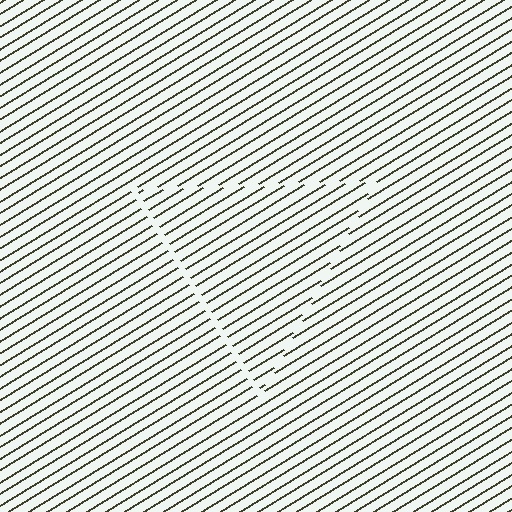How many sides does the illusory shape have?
3 sides — the line-ends trace a triangle.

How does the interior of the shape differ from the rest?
The interior of the shape contains the same grating, shifted by half a period — the contour is defined by the phase discontinuity where line-ends from the inner and outer gratings abut.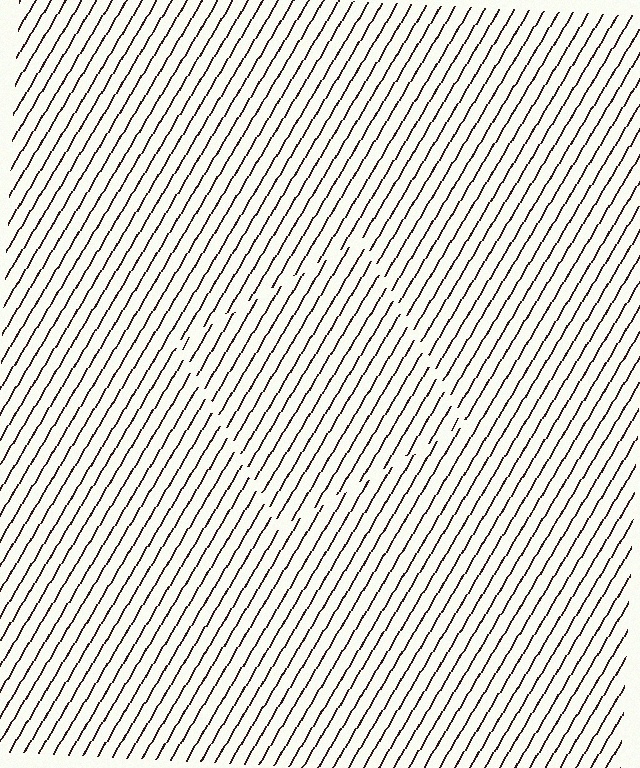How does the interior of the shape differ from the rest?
The interior of the shape contains the same grating, shifted by half a period — the contour is defined by the phase discontinuity where line-ends from the inner and outer gratings abut.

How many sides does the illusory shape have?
4 sides — the line-ends trace a square.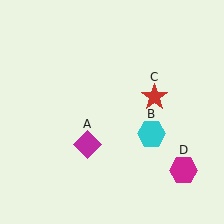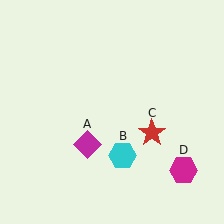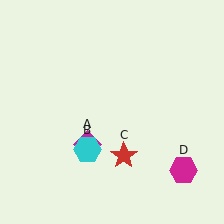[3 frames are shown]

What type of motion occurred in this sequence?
The cyan hexagon (object B), red star (object C) rotated clockwise around the center of the scene.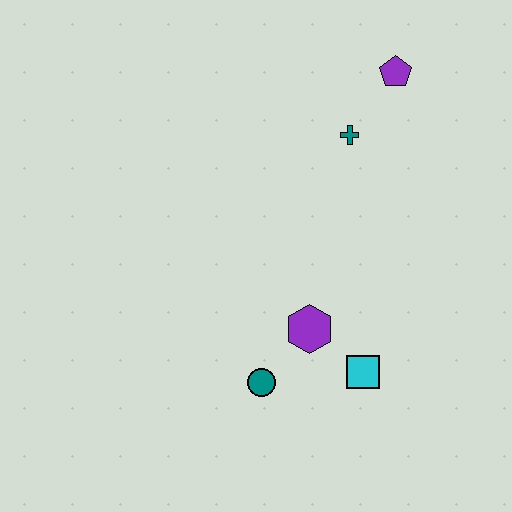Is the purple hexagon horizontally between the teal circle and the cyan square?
Yes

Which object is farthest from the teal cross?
The teal circle is farthest from the teal cross.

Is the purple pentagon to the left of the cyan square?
No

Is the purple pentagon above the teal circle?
Yes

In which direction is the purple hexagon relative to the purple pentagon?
The purple hexagon is below the purple pentagon.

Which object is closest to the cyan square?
The purple hexagon is closest to the cyan square.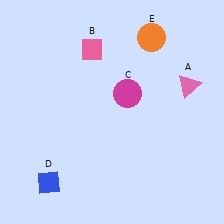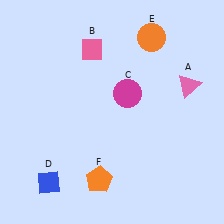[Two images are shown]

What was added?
An orange pentagon (F) was added in Image 2.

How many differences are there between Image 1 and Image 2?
There is 1 difference between the two images.